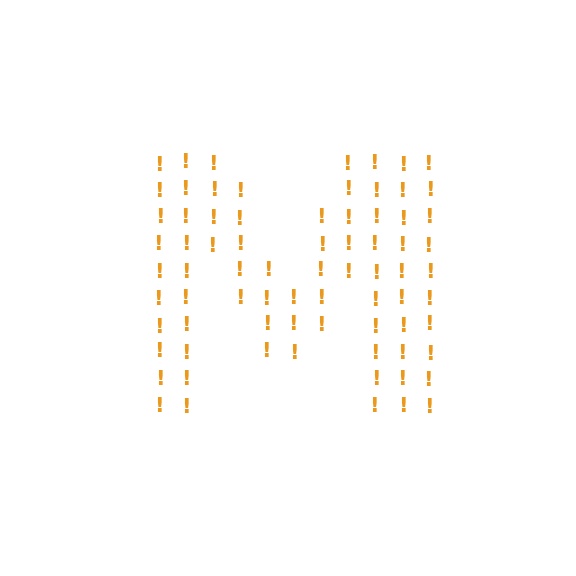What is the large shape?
The large shape is the letter M.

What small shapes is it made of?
It is made of small exclamation marks.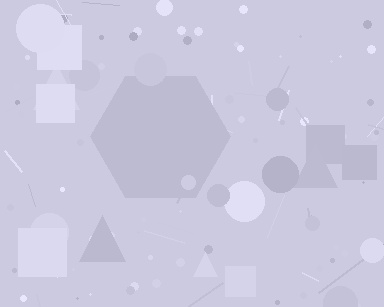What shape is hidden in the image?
A hexagon is hidden in the image.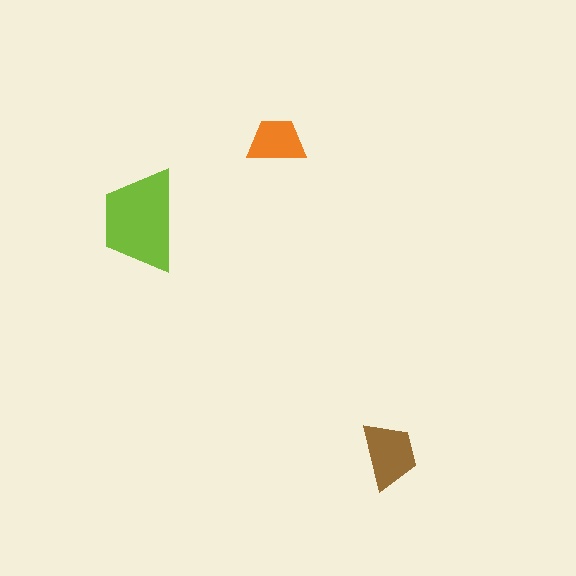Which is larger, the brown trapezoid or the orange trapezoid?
The brown one.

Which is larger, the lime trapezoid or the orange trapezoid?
The lime one.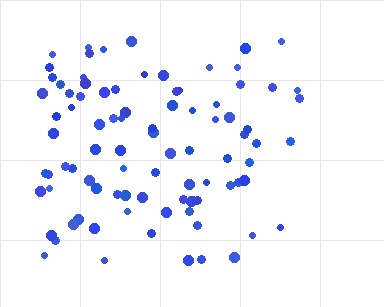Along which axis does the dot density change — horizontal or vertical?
Horizontal.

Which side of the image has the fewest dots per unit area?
The right.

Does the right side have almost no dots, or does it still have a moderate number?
Still a moderate number, just noticeably fewer than the left.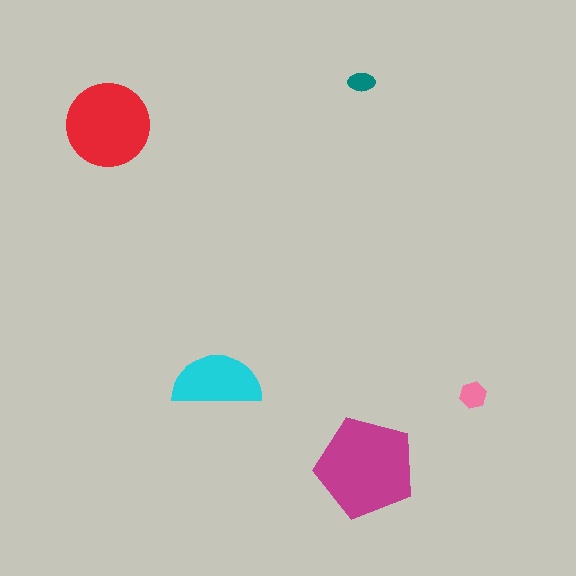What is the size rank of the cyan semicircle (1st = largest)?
3rd.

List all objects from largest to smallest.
The magenta pentagon, the red circle, the cyan semicircle, the pink hexagon, the teal ellipse.